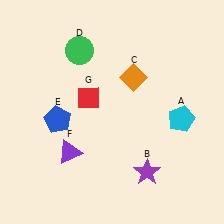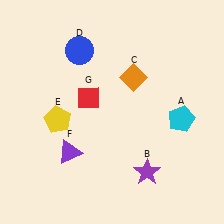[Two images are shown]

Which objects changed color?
D changed from green to blue. E changed from blue to yellow.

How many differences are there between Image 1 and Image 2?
There are 2 differences between the two images.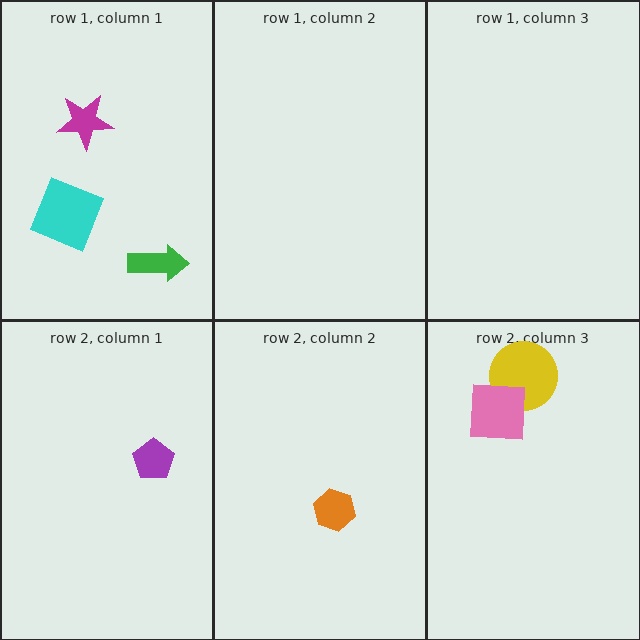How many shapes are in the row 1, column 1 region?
3.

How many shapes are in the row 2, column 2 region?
1.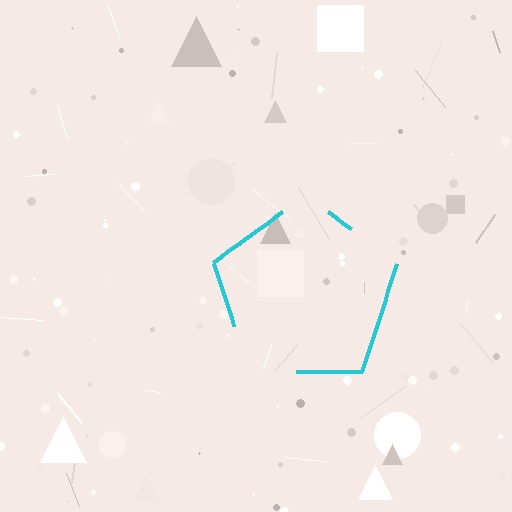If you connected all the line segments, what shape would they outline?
They would outline a pentagon.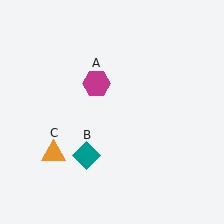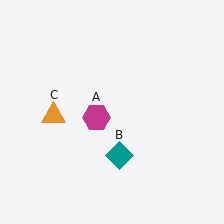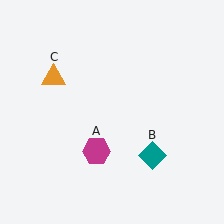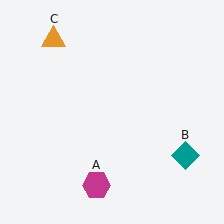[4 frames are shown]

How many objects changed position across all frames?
3 objects changed position: magenta hexagon (object A), teal diamond (object B), orange triangle (object C).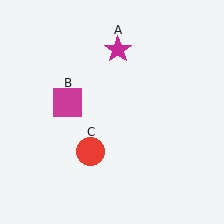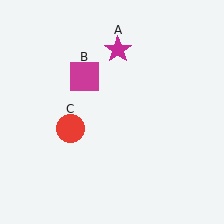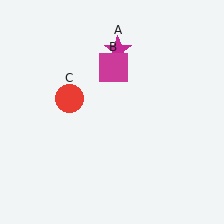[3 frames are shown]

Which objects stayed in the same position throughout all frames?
Magenta star (object A) remained stationary.